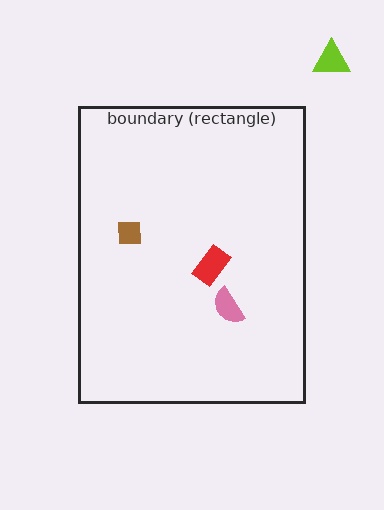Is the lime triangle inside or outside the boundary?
Outside.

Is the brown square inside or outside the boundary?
Inside.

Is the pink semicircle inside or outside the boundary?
Inside.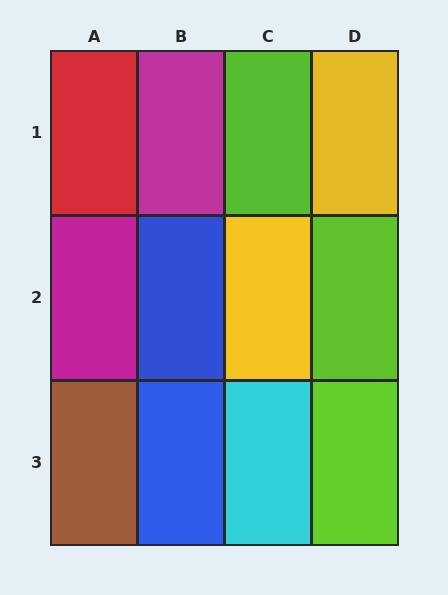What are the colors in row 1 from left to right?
Red, magenta, lime, yellow.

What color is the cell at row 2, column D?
Lime.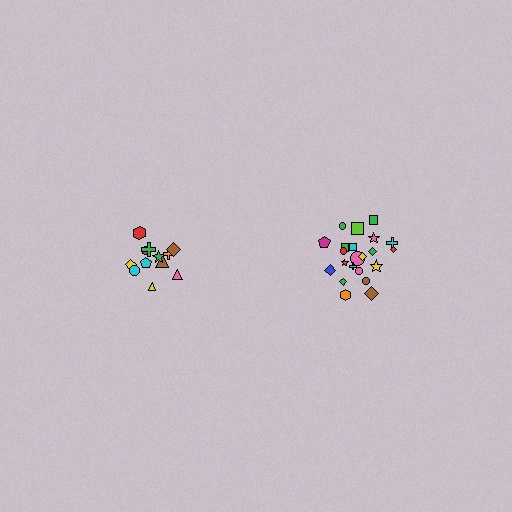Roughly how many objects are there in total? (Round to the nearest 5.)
Roughly 35 objects in total.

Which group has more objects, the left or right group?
The right group.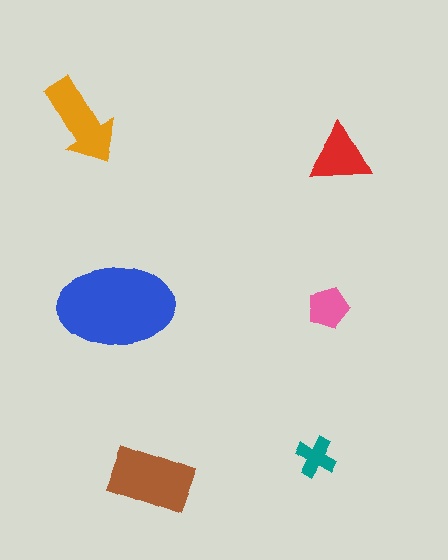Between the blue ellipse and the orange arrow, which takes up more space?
The blue ellipse.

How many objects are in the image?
There are 6 objects in the image.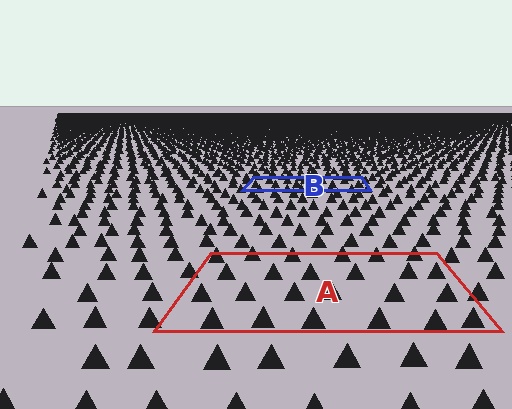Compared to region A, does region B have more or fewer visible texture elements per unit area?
Region B has more texture elements per unit area — they are packed more densely because it is farther away.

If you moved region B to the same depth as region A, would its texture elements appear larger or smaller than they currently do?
They would appear larger. At a closer depth, the same texture elements are projected at a bigger on-screen size.